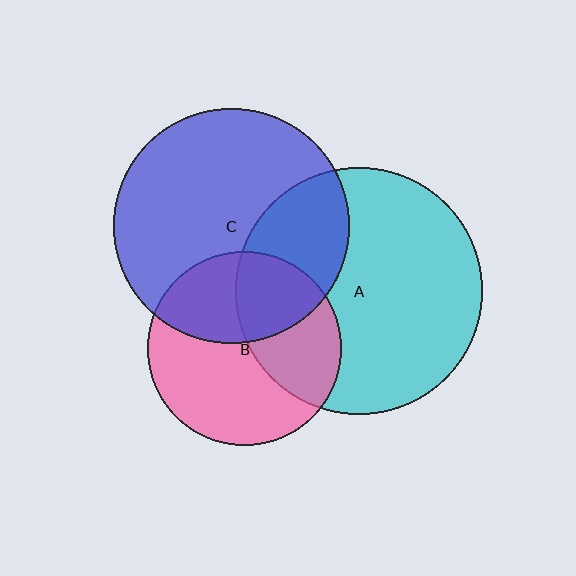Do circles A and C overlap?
Yes.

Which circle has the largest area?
Circle A (cyan).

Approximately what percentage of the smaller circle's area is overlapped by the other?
Approximately 30%.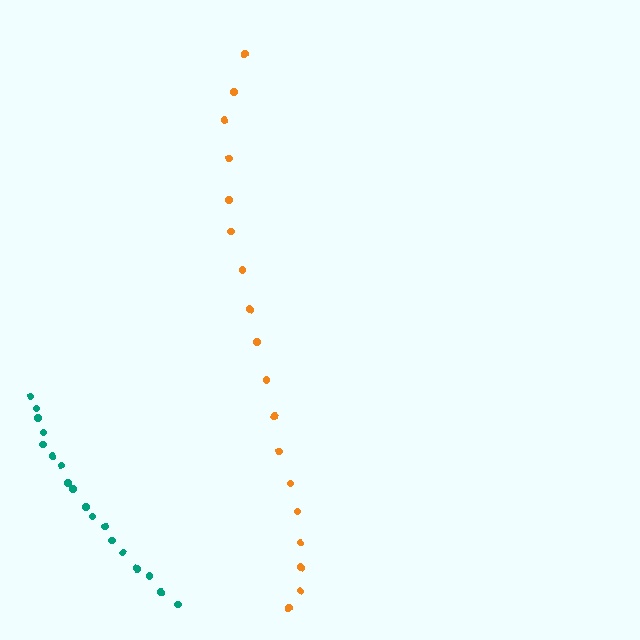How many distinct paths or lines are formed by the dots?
There are 2 distinct paths.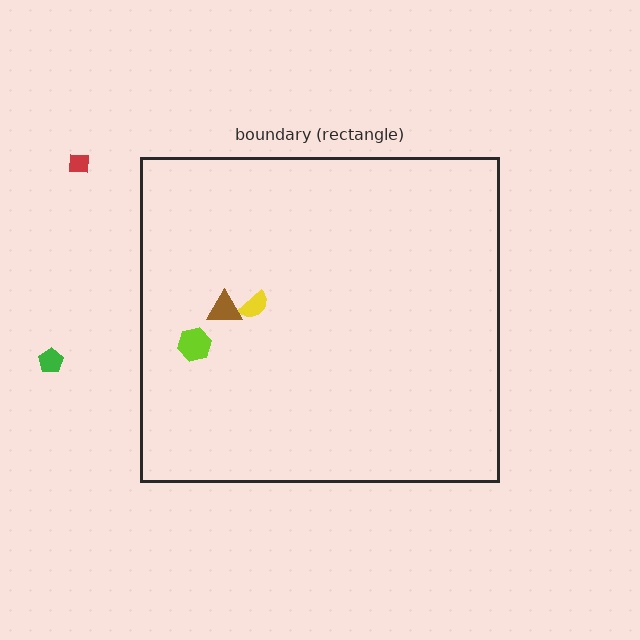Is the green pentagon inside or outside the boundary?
Outside.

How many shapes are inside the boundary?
3 inside, 2 outside.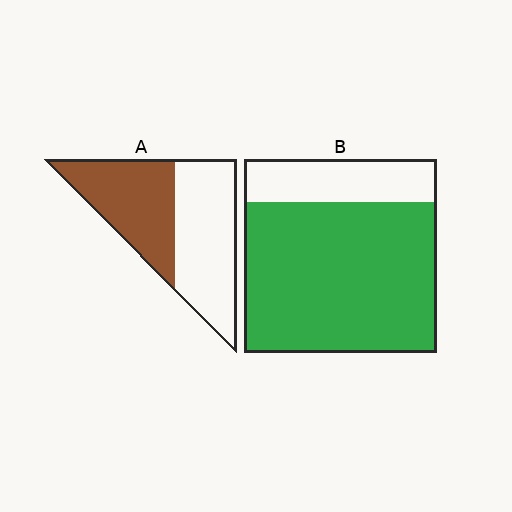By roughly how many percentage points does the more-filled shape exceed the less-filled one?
By roughly 30 percentage points (B over A).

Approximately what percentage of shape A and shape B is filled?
A is approximately 45% and B is approximately 80%.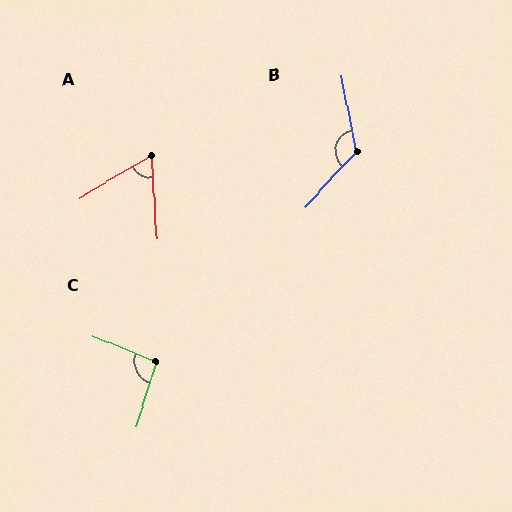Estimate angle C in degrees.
Approximately 95 degrees.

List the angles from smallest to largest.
A (63°), C (95°), B (125°).